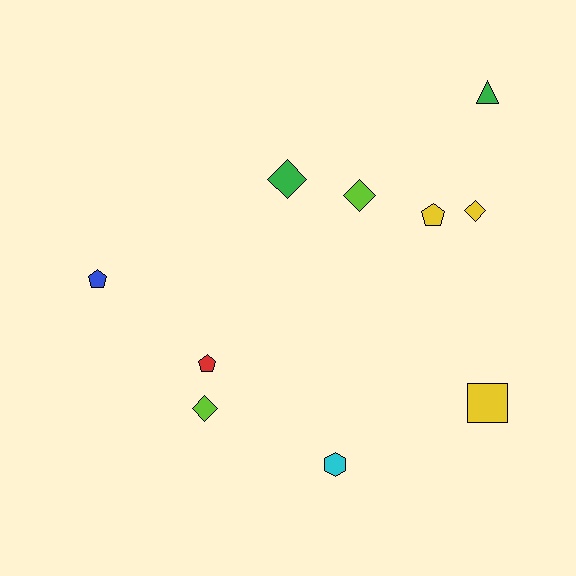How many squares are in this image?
There is 1 square.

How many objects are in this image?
There are 10 objects.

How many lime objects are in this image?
There are 2 lime objects.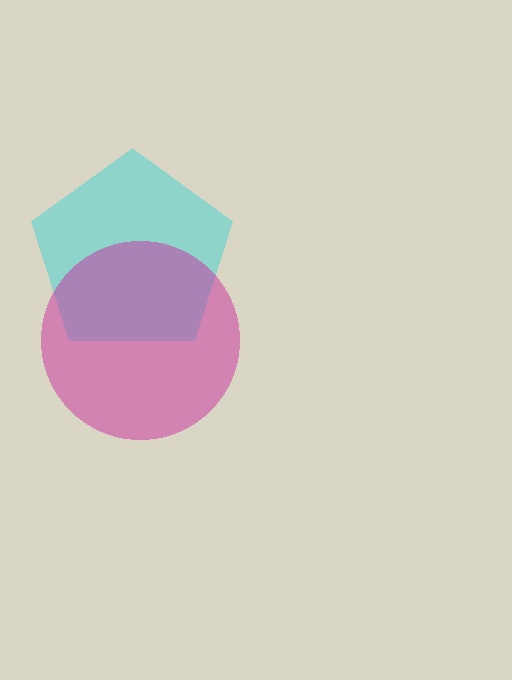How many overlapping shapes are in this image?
There are 2 overlapping shapes in the image.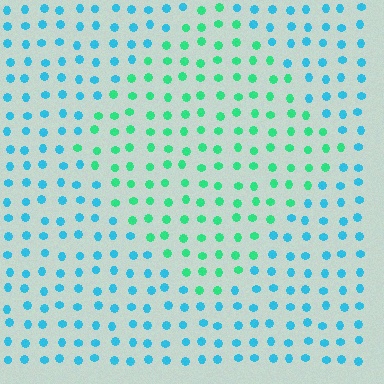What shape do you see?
I see a diamond.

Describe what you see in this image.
The image is filled with small cyan elements in a uniform arrangement. A diamond-shaped region is visible where the elements are tinted to a slightly different hue, forming a subtle color boundary.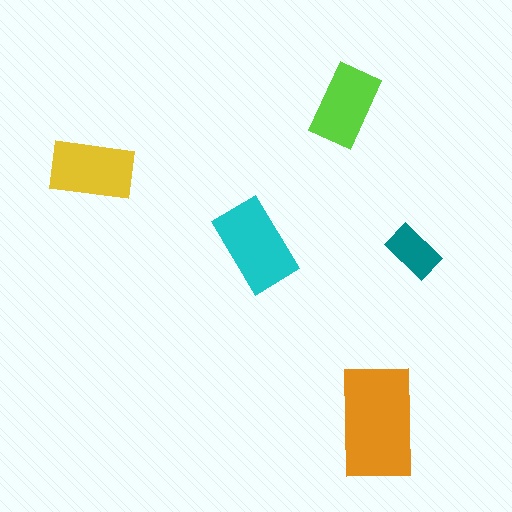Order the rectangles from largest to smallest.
the orange one, the cyan one, the yellow one, the lime one, the teal one.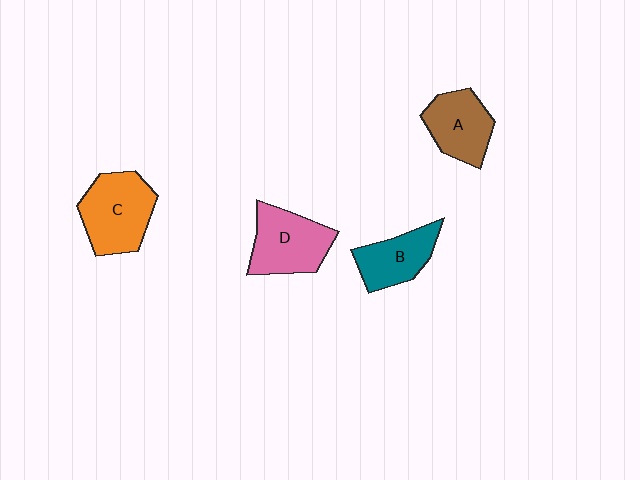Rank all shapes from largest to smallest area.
From largest to smallest: C (orange), D (pink), A (brown), B (teal).